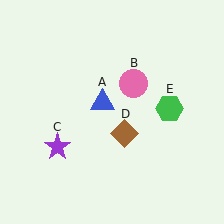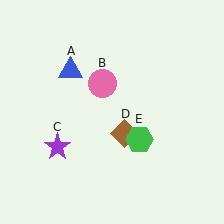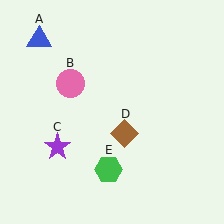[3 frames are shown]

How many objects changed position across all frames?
3 objects changed position: blue triangle (object A), pink circle (object B), green hexagon (object E).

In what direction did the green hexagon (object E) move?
The green hexagon (object E) moved down and to the left.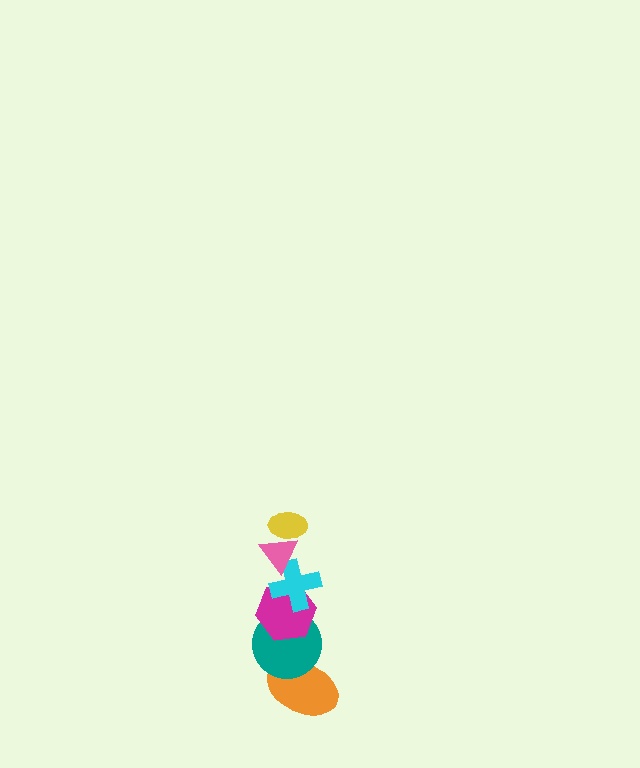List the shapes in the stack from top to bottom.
From top to bottom: the yellow ellipse, the pink triangle, the cyan cross, the magenta hexagon, the teal circle, the orange ellipse.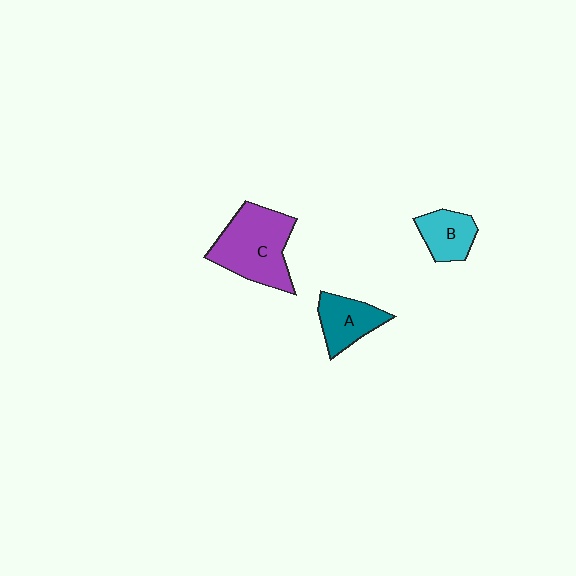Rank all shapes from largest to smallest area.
From largest to smallest: C (purple), A (teal), B (cyan).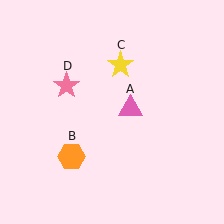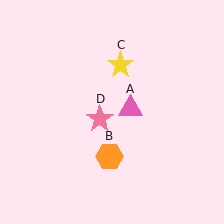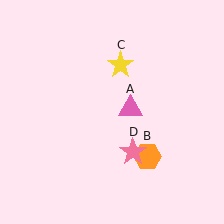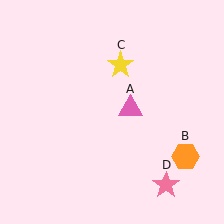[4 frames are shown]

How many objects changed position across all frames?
2 objects changed position: orange hexagon (object B), pink star (object D).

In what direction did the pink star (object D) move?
The pink star (object D) moved down and to the right.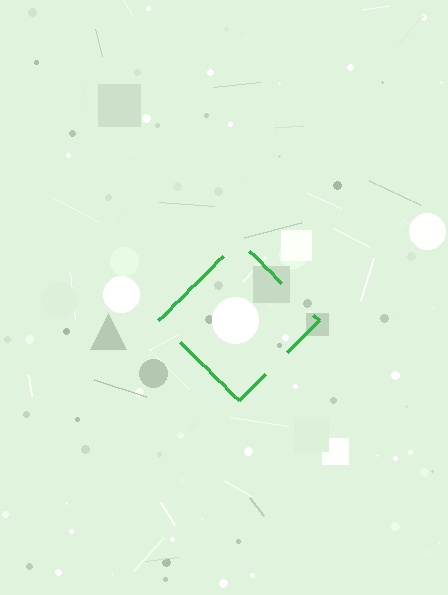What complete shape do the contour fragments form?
The contour fragments form a diamond.